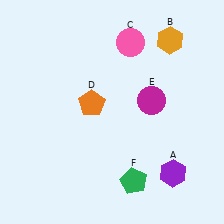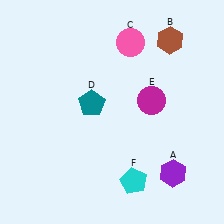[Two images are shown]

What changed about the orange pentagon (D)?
In Image 1, D is orange. In Image 2, it changed to teal.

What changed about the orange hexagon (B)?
In Image 1, B is orange. In Image 2, it changed to brown.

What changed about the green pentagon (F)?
In Image 1, F is green. In Image 2, it changed to cyan.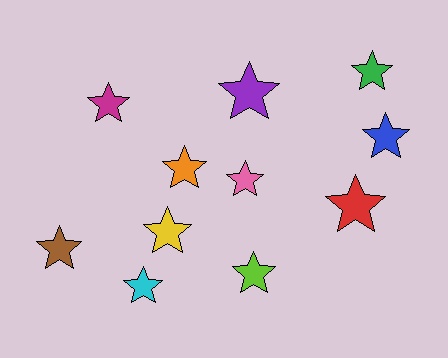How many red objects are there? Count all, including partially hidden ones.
There is 1 red object.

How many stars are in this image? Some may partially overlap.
There are 11 stars.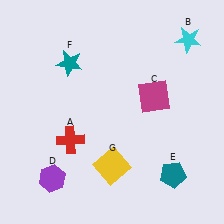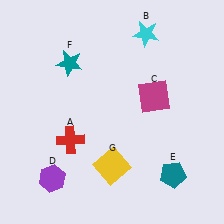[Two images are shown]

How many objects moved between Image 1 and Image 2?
1 object moved between the two images.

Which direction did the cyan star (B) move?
The cyan star (B) moved left.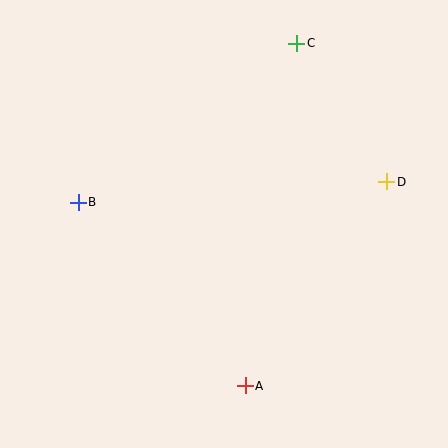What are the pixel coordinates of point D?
Point D is at (387, 182).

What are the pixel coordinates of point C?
Point C is at (297, 43).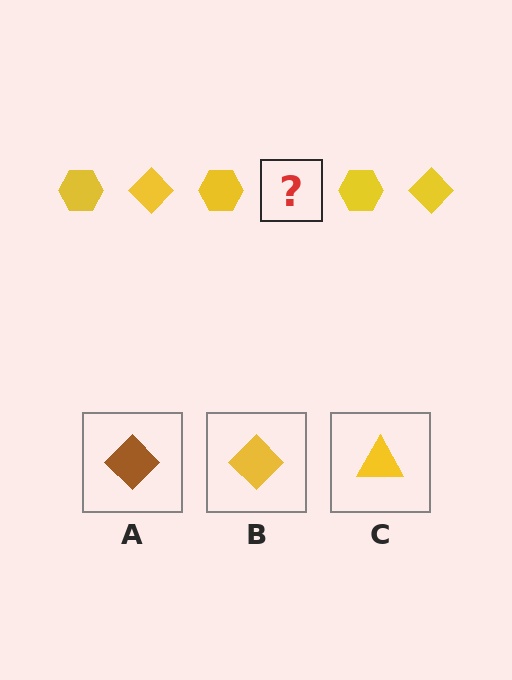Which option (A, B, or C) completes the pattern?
B.